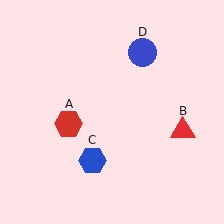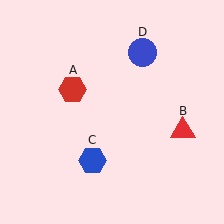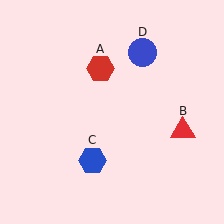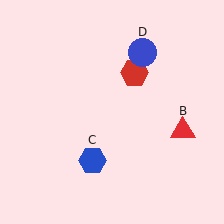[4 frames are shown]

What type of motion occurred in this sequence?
The red hexagon (object A) rotated clockwise around the center of the scene.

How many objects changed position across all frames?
1 object changed position: red hexagon (object A).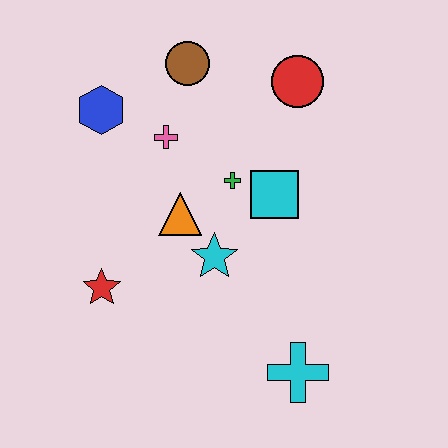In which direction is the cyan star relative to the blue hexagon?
The cyan star is below the blue hexagon.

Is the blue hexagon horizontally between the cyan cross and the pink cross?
No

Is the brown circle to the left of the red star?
No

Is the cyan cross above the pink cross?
No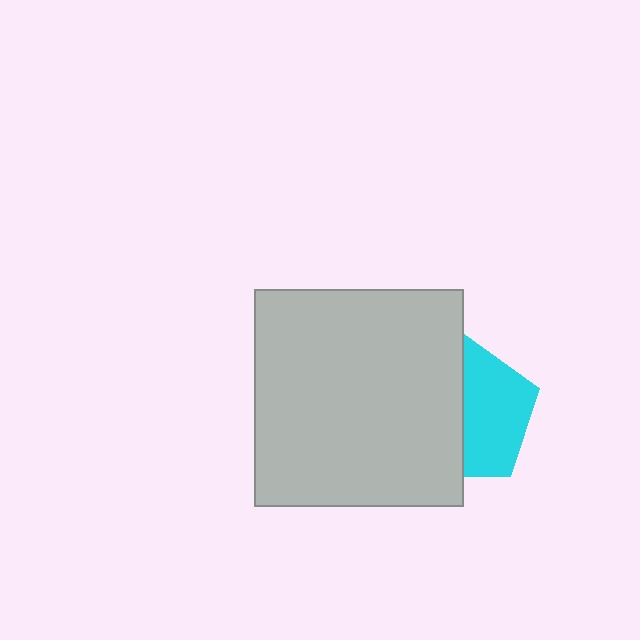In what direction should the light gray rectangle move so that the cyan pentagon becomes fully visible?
The light gray rectangle should move left. That is the shortest direction to clear the overlap and leave the cyan pentagon fully visible.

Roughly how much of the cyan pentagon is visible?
About half of it is visible (roughly 51%).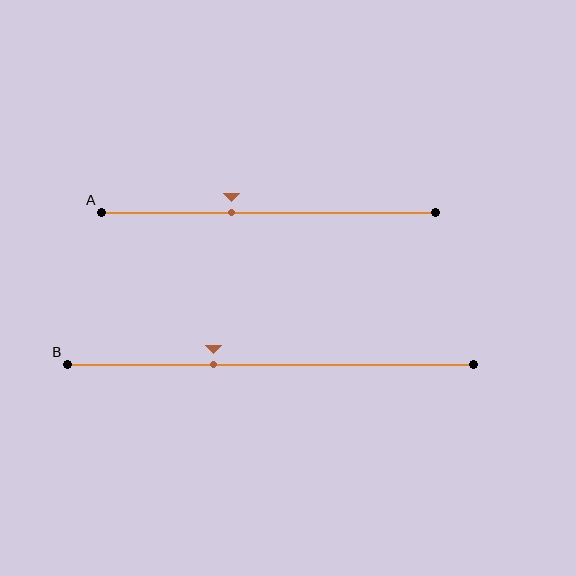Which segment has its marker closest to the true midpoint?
Segment A has its marker closest to the true midpoint.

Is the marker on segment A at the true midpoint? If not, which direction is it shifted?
No, the marker on segment A is shifted to the left by about 11% of the segment length.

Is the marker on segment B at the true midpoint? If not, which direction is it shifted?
No, the marker on segment B is shifted to the left by about 14% of the segment length.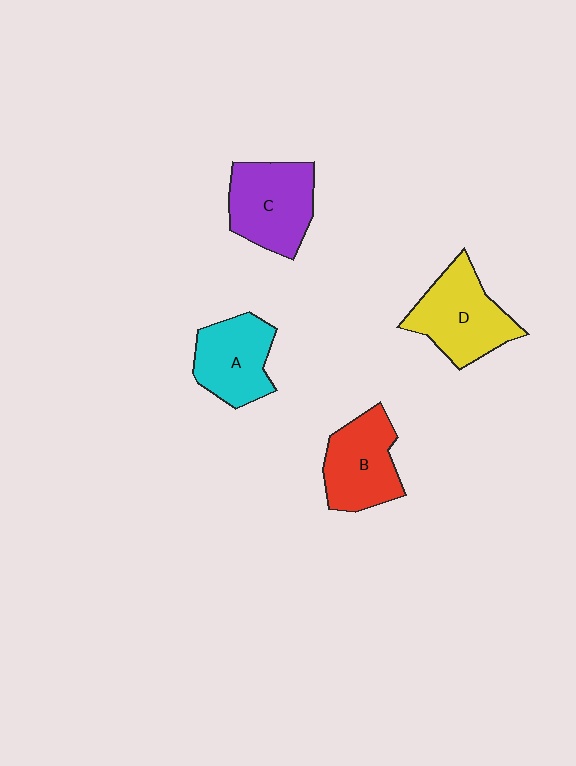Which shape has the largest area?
Shape D (yellow).